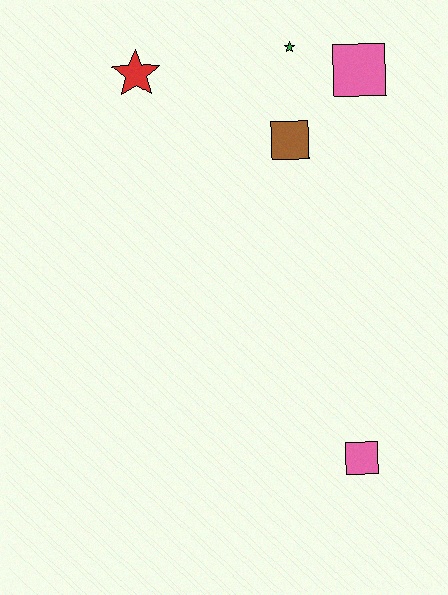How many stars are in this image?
There are 2 stars.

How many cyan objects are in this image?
There are no cyan objects.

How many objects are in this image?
There are 5 objects.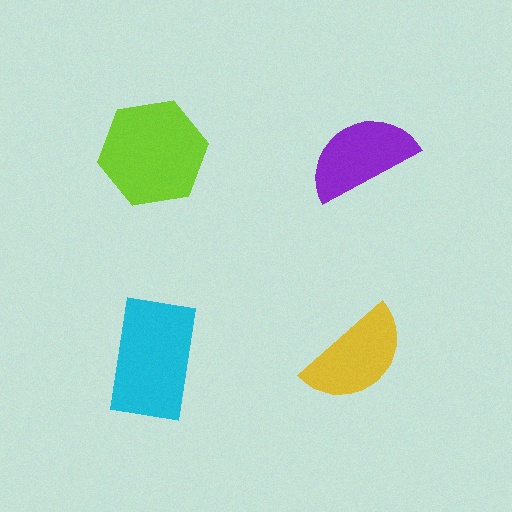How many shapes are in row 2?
2 shapes.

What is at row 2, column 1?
A cyan rectangle.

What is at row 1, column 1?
A lime hexagon.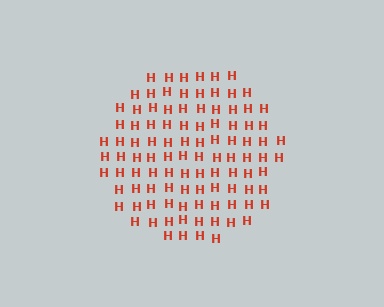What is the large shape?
The large shape is a circle.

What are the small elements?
The small elements are letter H's.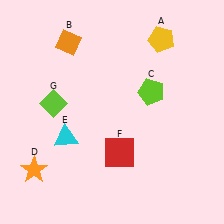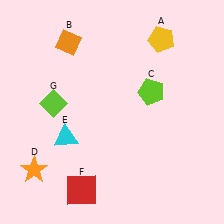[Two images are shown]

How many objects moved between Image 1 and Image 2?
1 object moved between the two images.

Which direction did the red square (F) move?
The red square (F) moved left.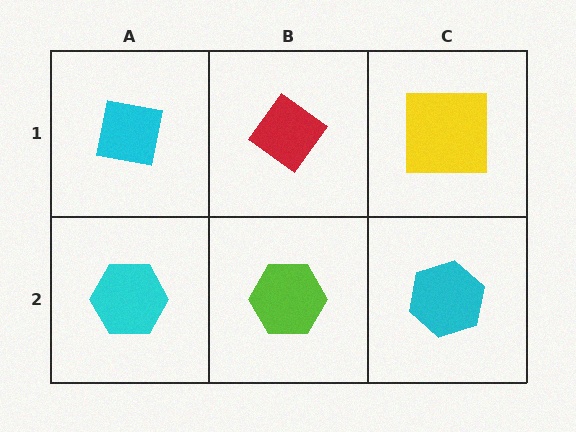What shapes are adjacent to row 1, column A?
A cyan hexagon (row 2, column A), a red diamond (row 1, column B).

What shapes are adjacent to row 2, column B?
A red diamond (row 1, column B), a cyan hexagon (row 2, column A), a cyan hexagon (row 2, column C).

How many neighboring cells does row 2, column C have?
2.